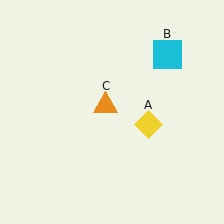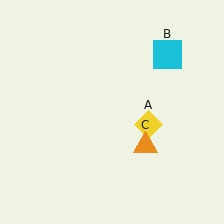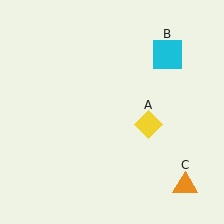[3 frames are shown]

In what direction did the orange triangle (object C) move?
The orange triangle (object C) moved down and to the right.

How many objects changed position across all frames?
1 object changed position: orange triangle (object C).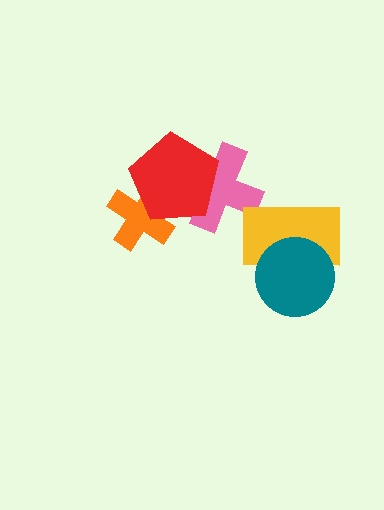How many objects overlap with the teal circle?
1 object overlaps with the teal circle.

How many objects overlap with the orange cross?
1 object overlaps with the orange cross.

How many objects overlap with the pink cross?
1 object overlaps with the pink cross.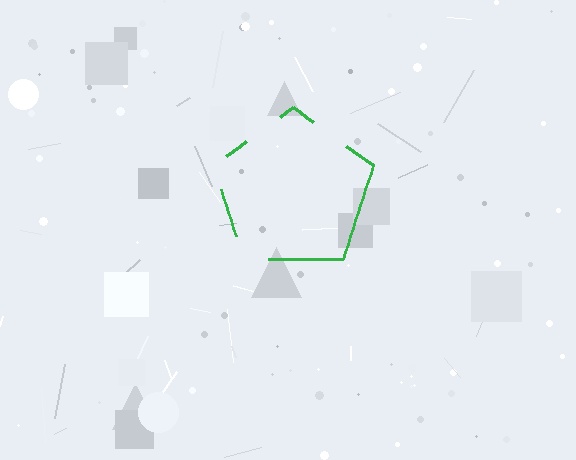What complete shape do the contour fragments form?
The contour fragments form a pentagon.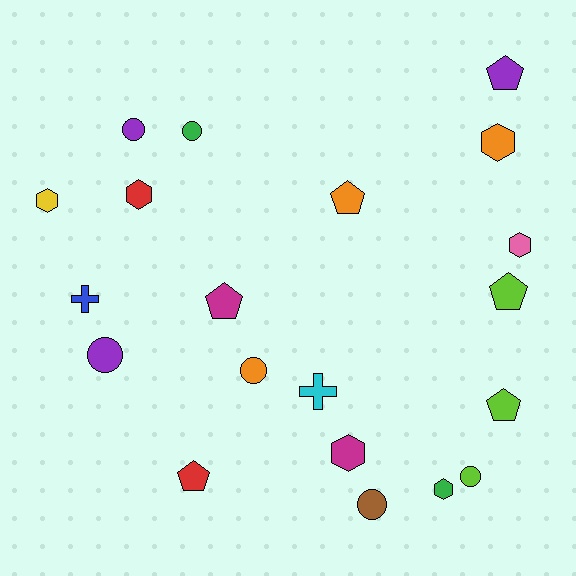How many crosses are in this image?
There are 2 crosses.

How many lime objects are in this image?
There are 3 lime objects.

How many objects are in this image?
There are 20 objects.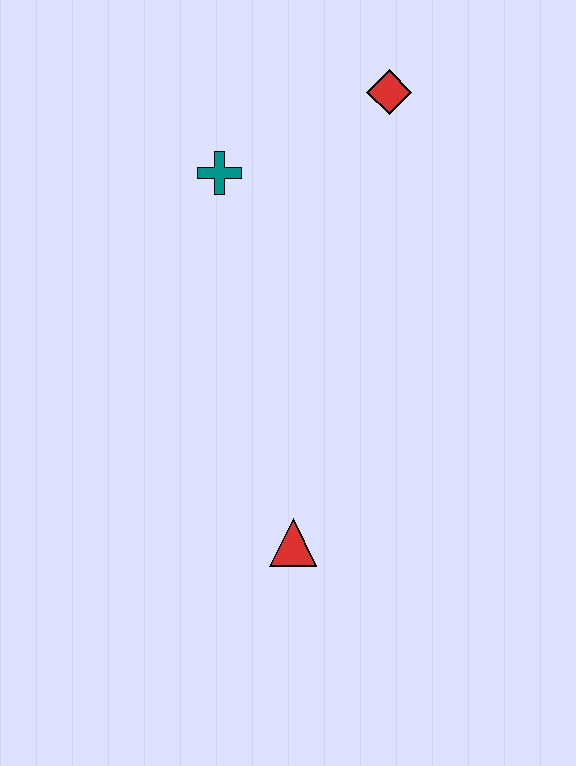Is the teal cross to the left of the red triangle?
Yes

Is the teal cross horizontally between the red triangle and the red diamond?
No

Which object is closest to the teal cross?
The red diamond is closest to the teal cross.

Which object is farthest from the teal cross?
The red triangle is farthest from the teal cross.